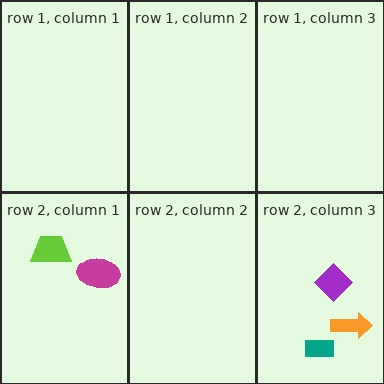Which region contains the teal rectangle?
The row 2, column 3 region.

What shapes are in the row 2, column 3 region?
The orange arrow, the purple diamond, the teal rectangle.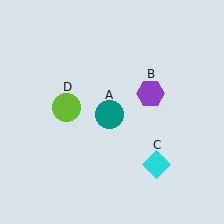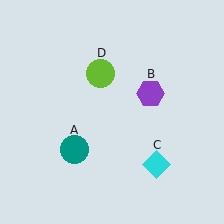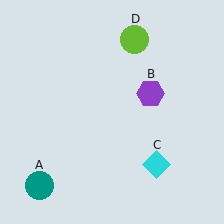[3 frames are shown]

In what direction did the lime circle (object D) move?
The lime circle (object D) moved up and to the right.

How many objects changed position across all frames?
2 objects changed position: teal circle (object A), lime circle (object D).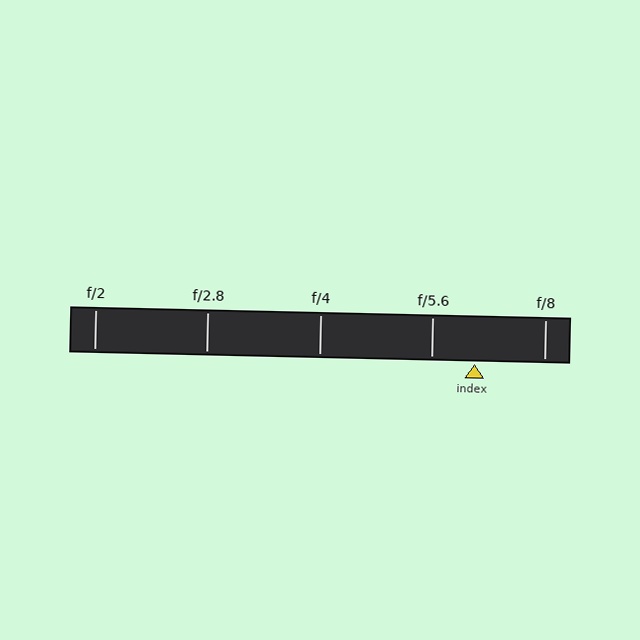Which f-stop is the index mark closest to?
The index mark is closest to f/5.6.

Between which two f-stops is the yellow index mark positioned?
The index mark is between f/5.6 and f/8.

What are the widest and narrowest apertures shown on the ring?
The widest aperture shown is f/2 and the narrowest is f/8.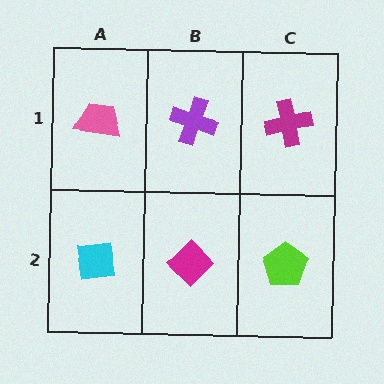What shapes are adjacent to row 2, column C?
A magenta cross (row 1, column C), a magenta diamond (row 2, column B).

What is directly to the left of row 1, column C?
A purple cross.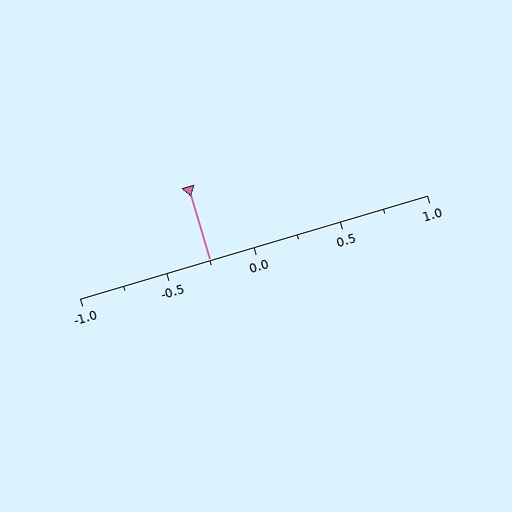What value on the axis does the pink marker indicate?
The marker indicates approximately -0.25.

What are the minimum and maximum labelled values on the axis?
The axis runs from -1.0 to 1.0.